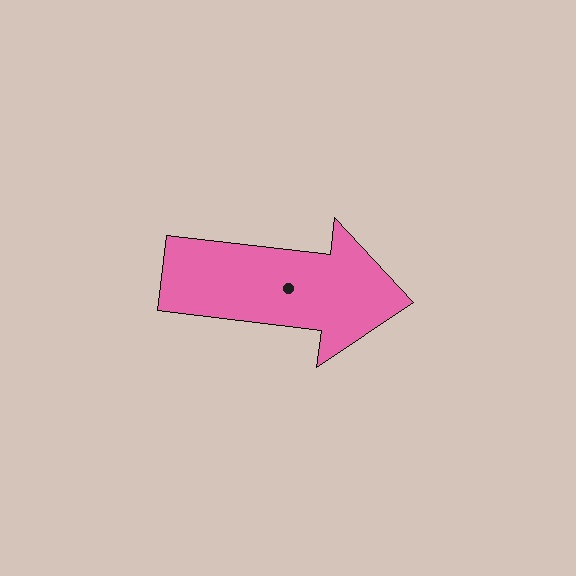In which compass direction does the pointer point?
East.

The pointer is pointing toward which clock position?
Roughly 3 o'clock.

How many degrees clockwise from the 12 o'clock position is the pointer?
Approximately 97 degrees.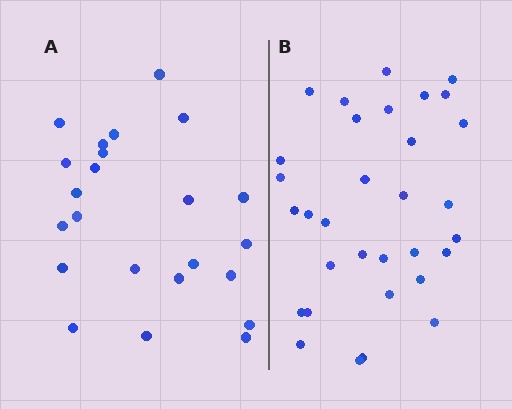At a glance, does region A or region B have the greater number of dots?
Region B (the right region) has more dots.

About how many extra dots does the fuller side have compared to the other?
Region B has roughly 8 or so more dots than region A.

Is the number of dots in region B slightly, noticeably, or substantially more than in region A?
Region B has noticeably more, but not dramatically so. The ratio is roughly 1.4 to 1.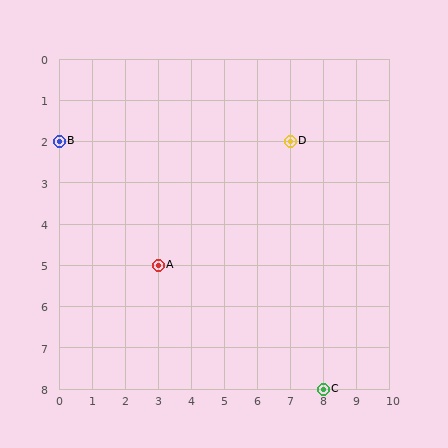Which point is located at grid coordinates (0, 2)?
Point B is at (0, 2).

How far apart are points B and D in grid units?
Points B and D are 7 columns apart.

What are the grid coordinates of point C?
Point C is at grid coordinates (8, 8).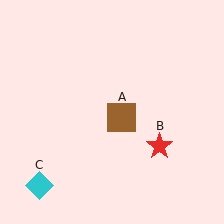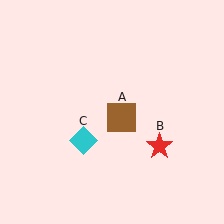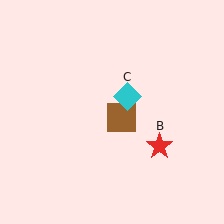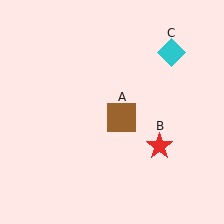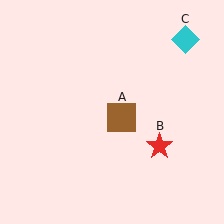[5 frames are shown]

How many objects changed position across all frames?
1 object changed position: cyan diamond (object C).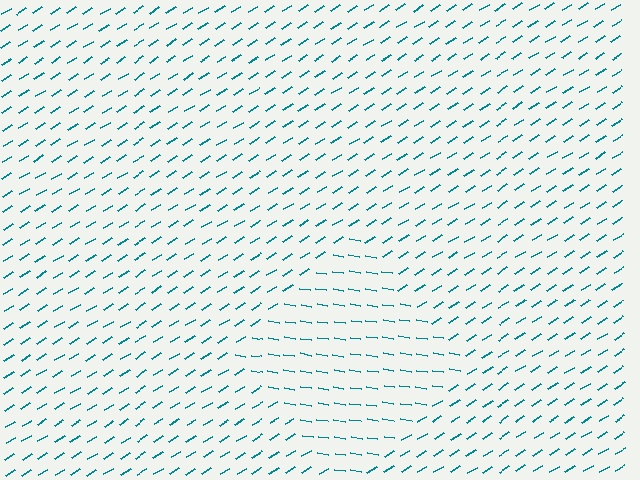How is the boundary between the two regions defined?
The boundary is defined purely by a change in line orientation (approximately 40 degrees difference). All lines are the same color and thickness.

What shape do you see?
I see a diamond.